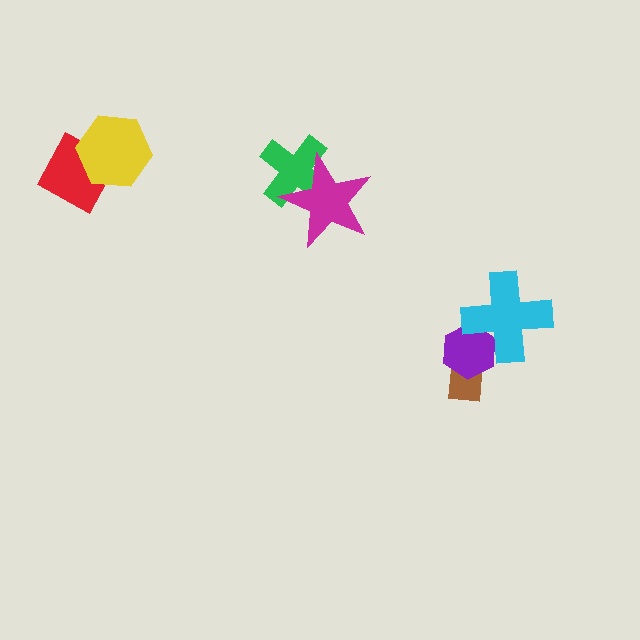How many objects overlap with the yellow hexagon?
1 object overlaps with the yellow hexagon.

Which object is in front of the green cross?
The magenta star is in front of the green cross.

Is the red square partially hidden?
Yes, it is partially covered by another shape.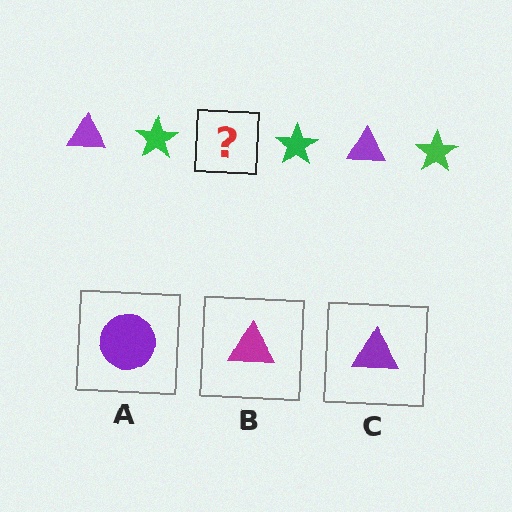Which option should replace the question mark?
Option C.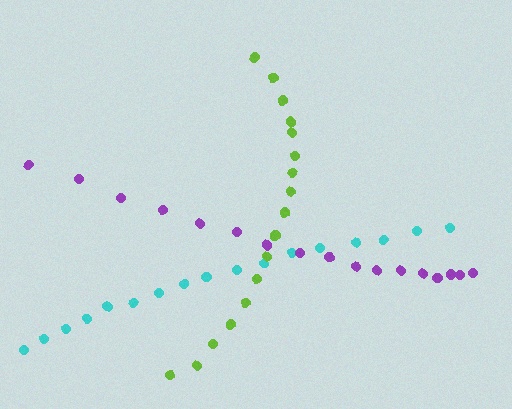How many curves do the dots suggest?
There are 3 distinct paths.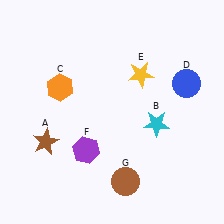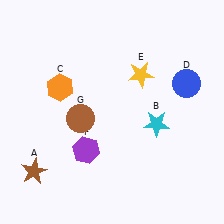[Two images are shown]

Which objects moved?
The objects that moved are: the brown star (A), the brown circle (G).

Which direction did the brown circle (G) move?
The brown circle (G) moved up.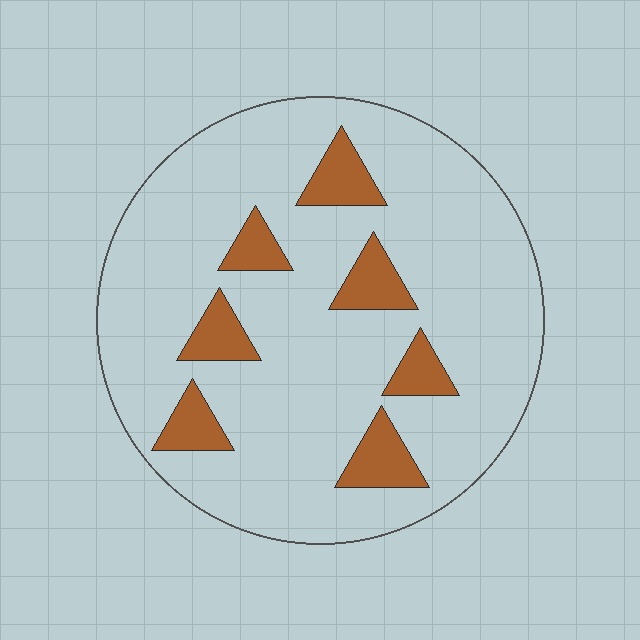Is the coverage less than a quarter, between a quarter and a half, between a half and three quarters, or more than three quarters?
Less than a quarter.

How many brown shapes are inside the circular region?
7.